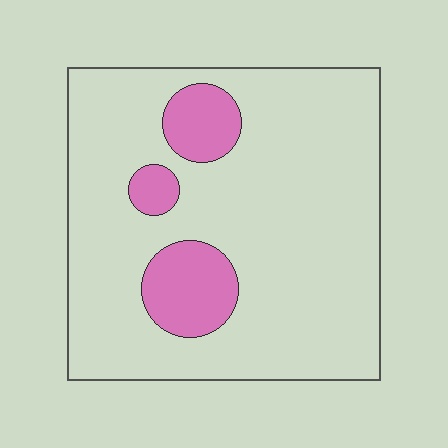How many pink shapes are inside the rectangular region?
3.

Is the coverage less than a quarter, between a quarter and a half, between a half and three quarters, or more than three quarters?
Less than a quarter.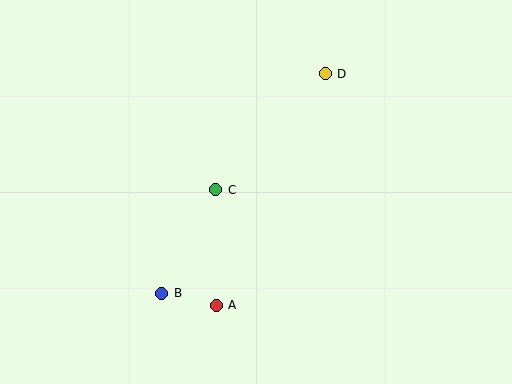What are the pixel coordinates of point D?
Point D is at (325, 74).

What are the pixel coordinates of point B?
Point B is at (162, 293).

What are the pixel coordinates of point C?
Point C is at (216, 190).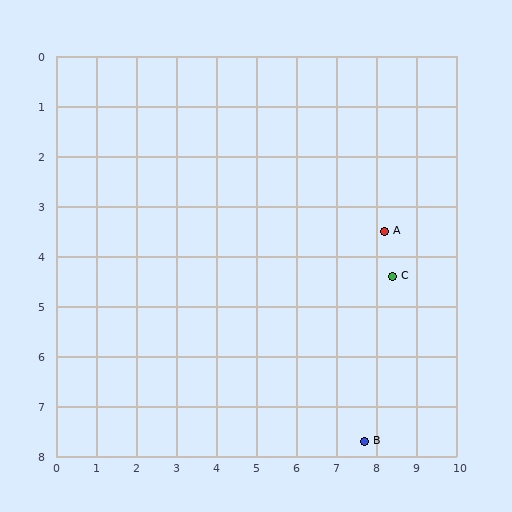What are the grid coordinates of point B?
Point B is at approximately (7.7, 7.7).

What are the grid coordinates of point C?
Point C is at approximately (8.4, 4.4).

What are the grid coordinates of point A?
Point A is at approximately (8.2, 3.5).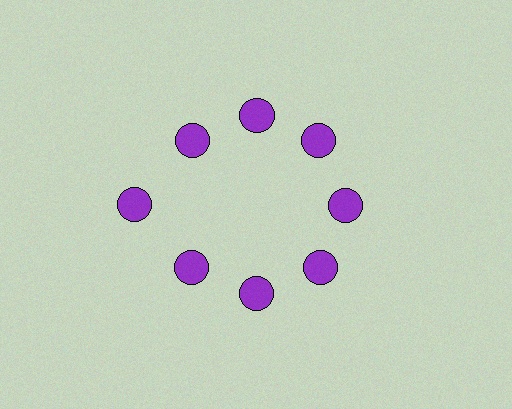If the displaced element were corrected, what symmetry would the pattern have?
It would have 8-fold rotational symmetry — the pattern would map onto itself every 45 degrees.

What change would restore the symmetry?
The symmetry would be restored by moving it inward, back onto the ring so that all 8 circles sit at equal angles and equal distance from the center.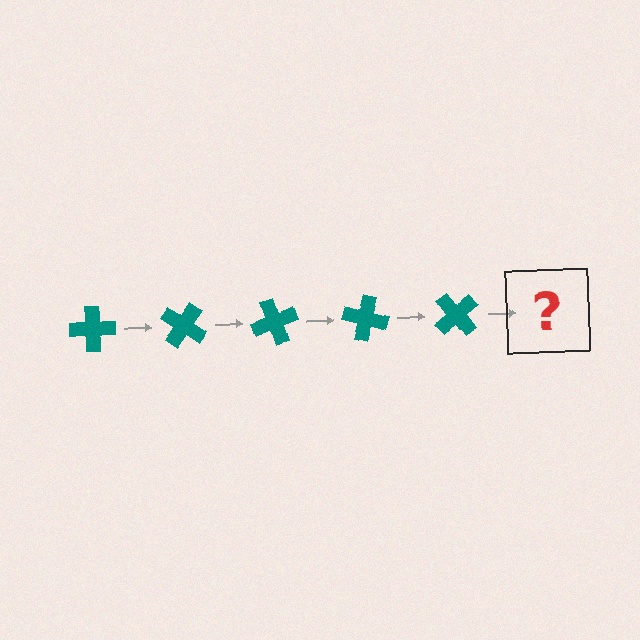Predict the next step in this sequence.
The next step is a teal cross rotated 175 degrees.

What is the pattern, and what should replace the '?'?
The pattern is that the cross rotates 35 degrees each step. The '?' should be a teal cross rotated 175 degrees.